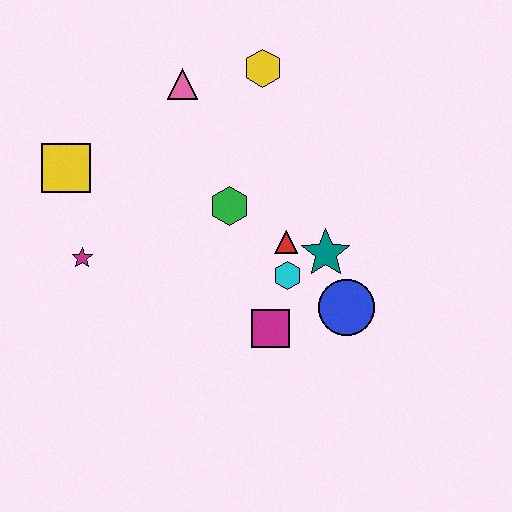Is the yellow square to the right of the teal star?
No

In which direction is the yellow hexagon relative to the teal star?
The yellow hexagon is above the teal star.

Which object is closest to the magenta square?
The cyan hexagon is closest to the magenta square.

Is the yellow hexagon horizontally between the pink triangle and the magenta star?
No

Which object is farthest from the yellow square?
The blue circle is farthest from the yellow square.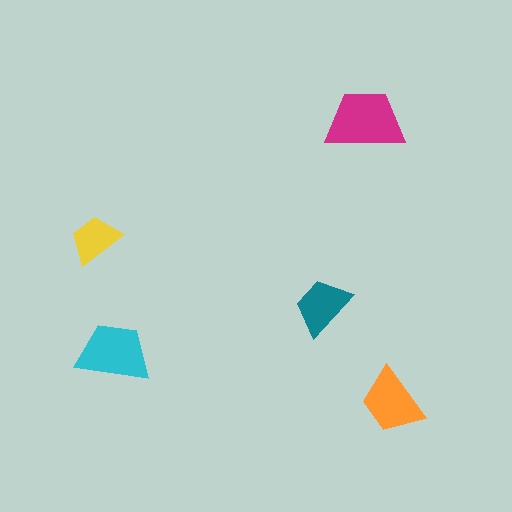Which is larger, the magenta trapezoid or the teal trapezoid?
The magenta one.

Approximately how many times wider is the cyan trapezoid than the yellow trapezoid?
About 1.5 times wider.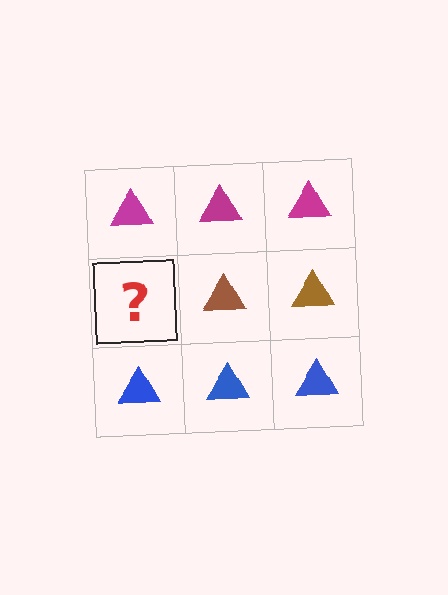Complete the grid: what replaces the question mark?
The question mark should be replaced with a brown triangle.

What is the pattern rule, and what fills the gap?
The rule is that each row has a consistent color. The gap should be filled with a brown triangle.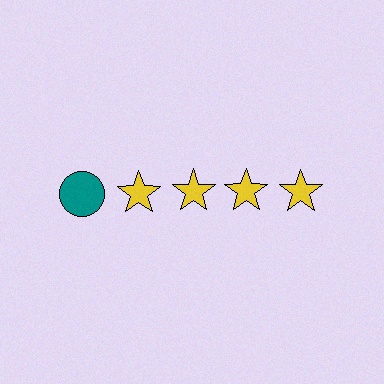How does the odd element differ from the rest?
It differs in both color (teal instead of yellow) and shape (circle instead of star).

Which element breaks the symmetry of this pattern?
The teal circle in the top row, leftmost column breaks the symmetry. All other shapes are yellow stars.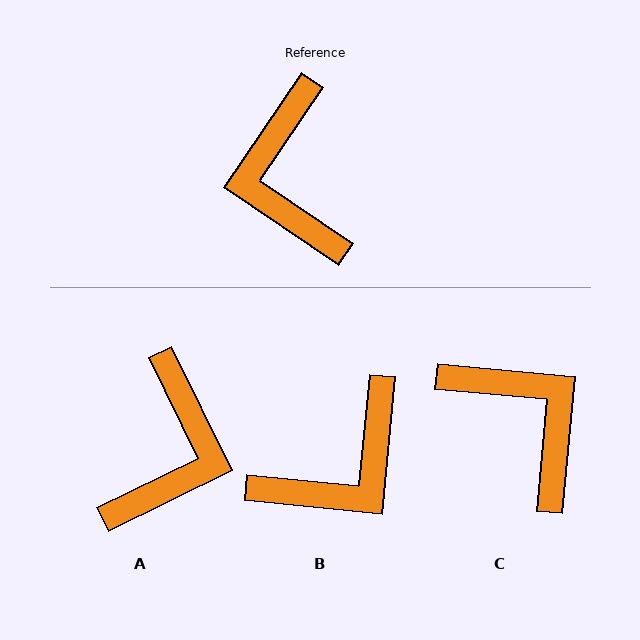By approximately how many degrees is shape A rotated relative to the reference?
Approximately 150 degrees counter-clockwise.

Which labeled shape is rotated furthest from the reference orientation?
C, about 151 degrees away.